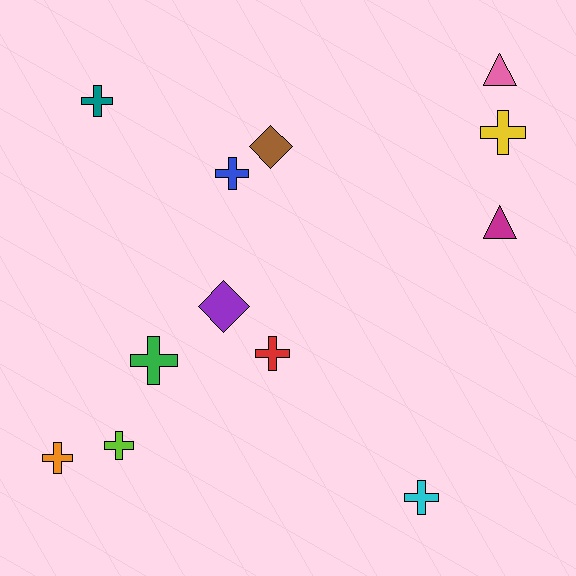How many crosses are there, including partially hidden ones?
There are 8 crosses.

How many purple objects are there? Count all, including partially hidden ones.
There is 1 purple object.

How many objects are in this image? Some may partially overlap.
There are 12 objects.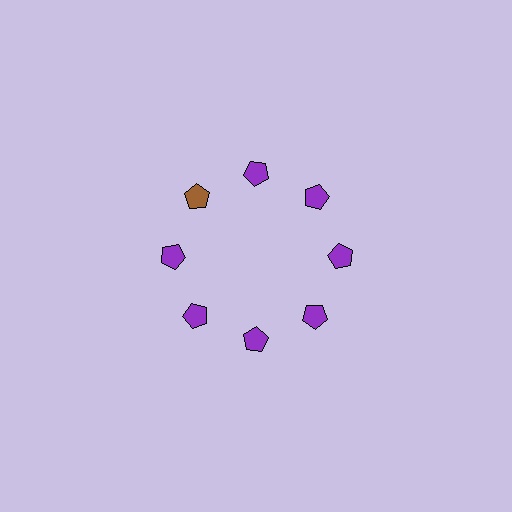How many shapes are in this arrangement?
There are 8 shapes arranged in a ring pattern.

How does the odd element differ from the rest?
It has a different color: brown instead of purple.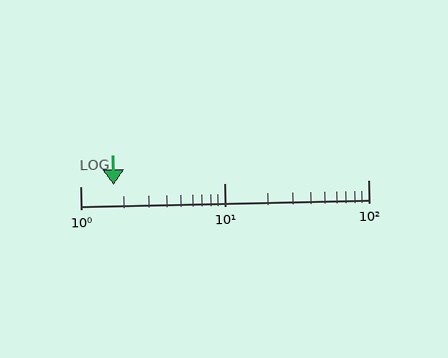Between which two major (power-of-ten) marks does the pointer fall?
The pointer is between 1 and 10.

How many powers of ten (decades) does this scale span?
The scale spans 2 decades, from 1 to 100.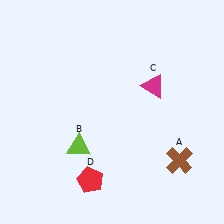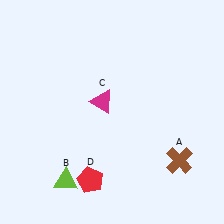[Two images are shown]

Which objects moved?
The objects that moved are: the lime triangle (B), the magenta triangle (C).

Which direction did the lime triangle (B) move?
The lime triangle (B) moved down.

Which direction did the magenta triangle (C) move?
The magenta triangle (C) moved left.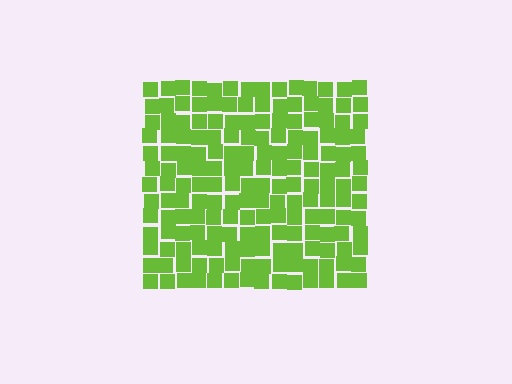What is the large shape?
The large shape is a square.